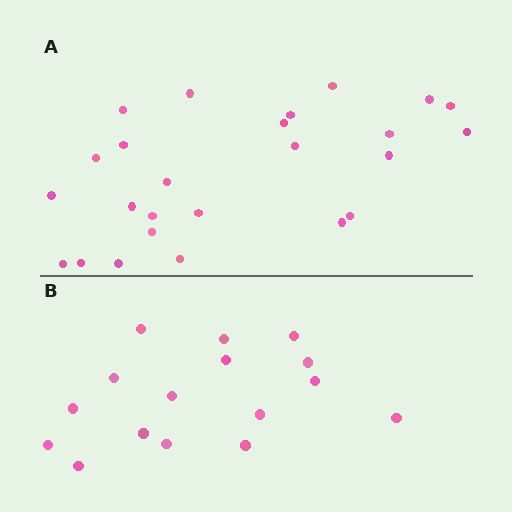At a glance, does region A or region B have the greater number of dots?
Region A (the top region) has more dots.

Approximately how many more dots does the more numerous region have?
Region A has roughly 8 or so more dots than region B.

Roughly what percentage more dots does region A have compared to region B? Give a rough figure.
About 55% more.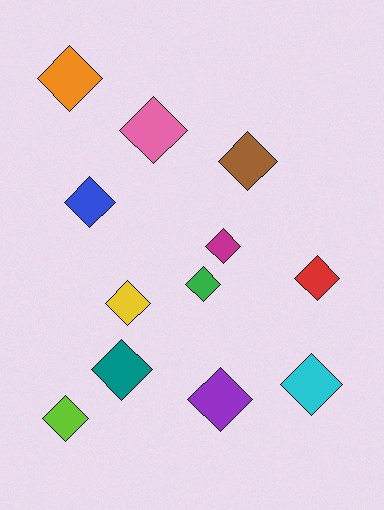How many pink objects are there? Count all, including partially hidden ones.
There is 1 pink object.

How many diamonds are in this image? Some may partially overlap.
There are 12 diamonds.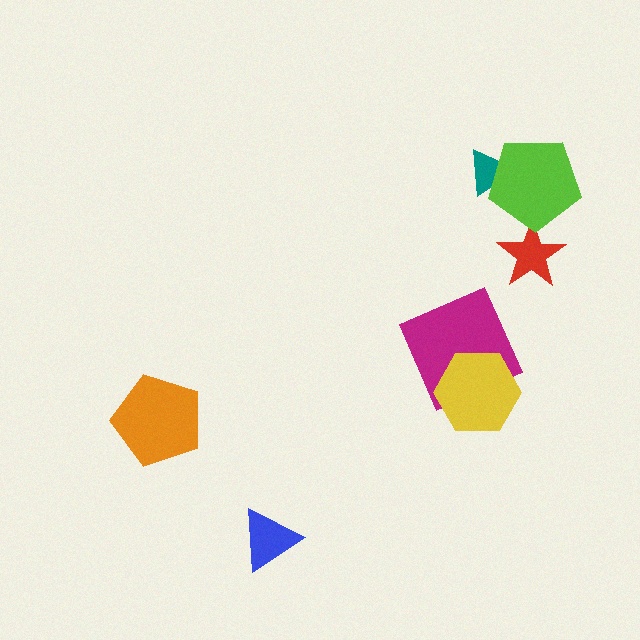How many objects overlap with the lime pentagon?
2 objects overlap with the lime pentagon.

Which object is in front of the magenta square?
The yellow hexagon is in front of the magenta square.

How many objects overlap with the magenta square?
1 object overlaps with the magenta square.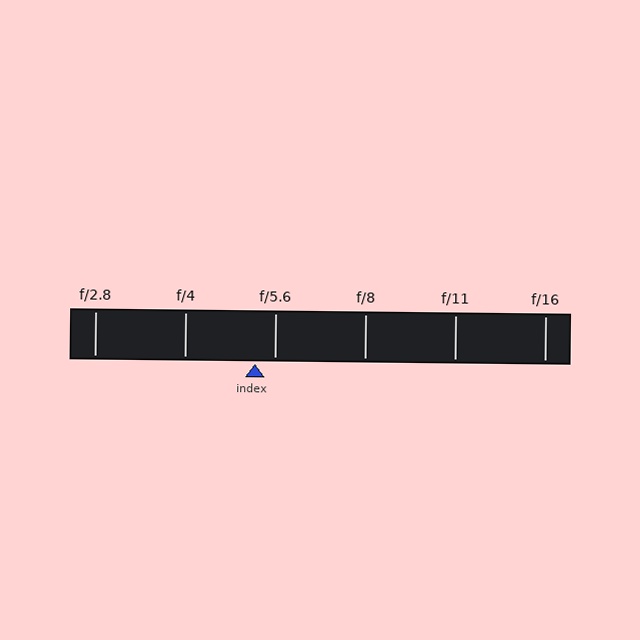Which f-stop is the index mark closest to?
The index mark is closest to f/5.6.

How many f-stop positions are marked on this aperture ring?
There are 6 f-stop positions marked.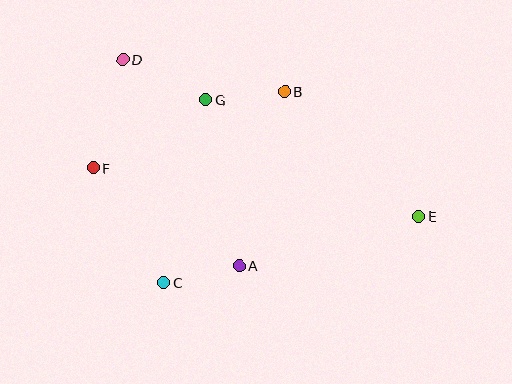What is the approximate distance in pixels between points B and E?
The distance between B and E is approximately 183 pixels.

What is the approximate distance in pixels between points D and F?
The distance between D and F is approximately 112 pixels.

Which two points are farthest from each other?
Points D and E are farthest from each other.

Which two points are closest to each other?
Points A and C are closest to each other.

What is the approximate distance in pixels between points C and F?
The distance between C and F is approximately 135 pixels.